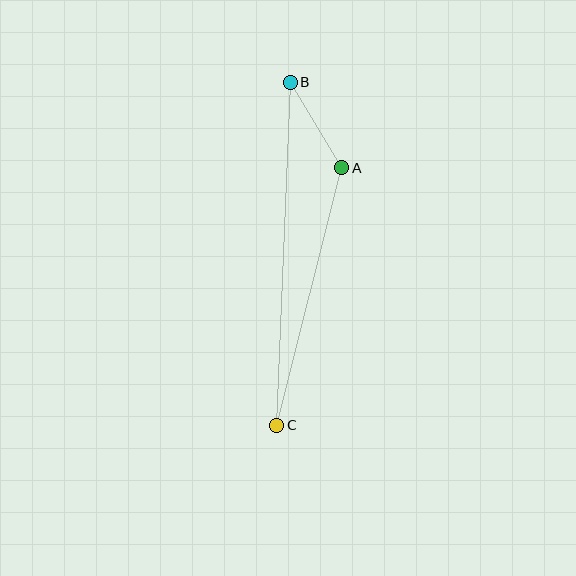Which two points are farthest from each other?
Points B and C are farthest from each other.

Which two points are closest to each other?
Points A and B are closest to each other.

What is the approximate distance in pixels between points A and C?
The distance between A and C is approximately 265 pixels.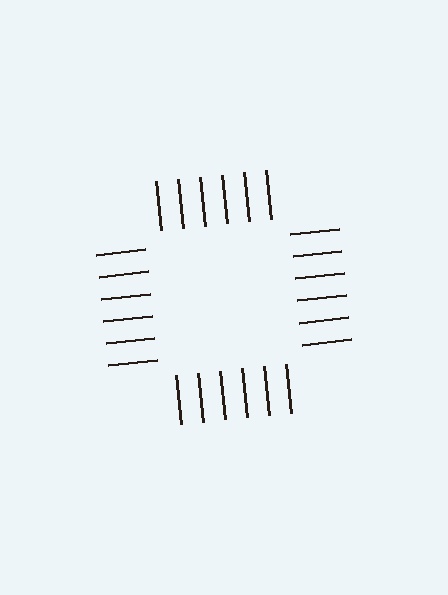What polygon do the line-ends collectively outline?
An illusory square — the line segments terminate on its edges but no continuous stroke is drawn.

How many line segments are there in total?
24 — 6 along each of the 4 edges.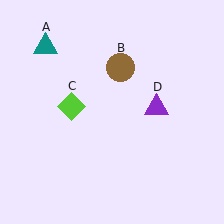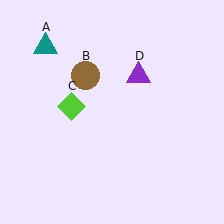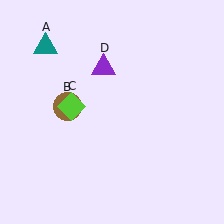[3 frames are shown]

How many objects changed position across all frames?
2 objects changed position: brown circle (object B), purple triangle (object D).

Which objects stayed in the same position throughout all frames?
Teal triangle (object A) and lime diamond (object C) remained stationary.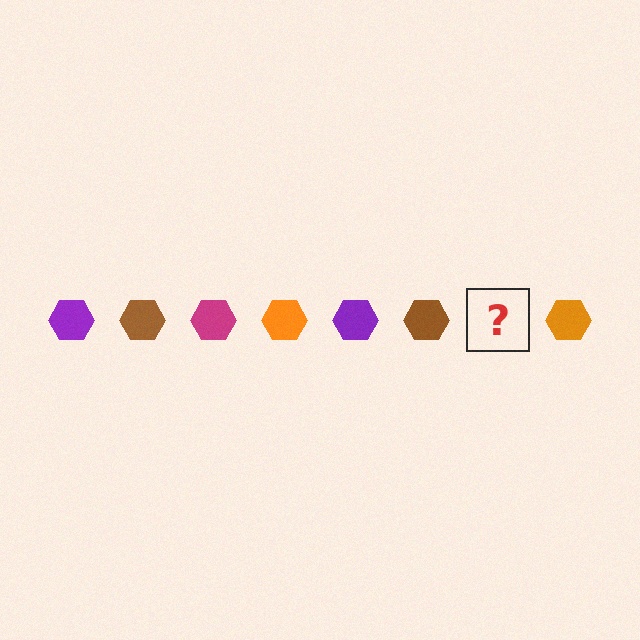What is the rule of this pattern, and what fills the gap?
The rule is that the pattern cycles through purple, brown, magenta, orange hexagons. The gap should be filled with a magenta hexagon.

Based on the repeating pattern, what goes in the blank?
The blank should be a magenta hexagon.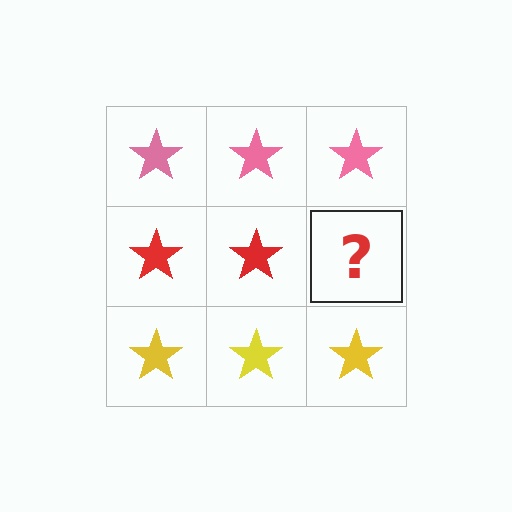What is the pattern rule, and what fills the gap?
The rule is that each row has a consistent color. The gap should be filled with a red star.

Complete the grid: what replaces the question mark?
The question mark should be replaced with a red star.